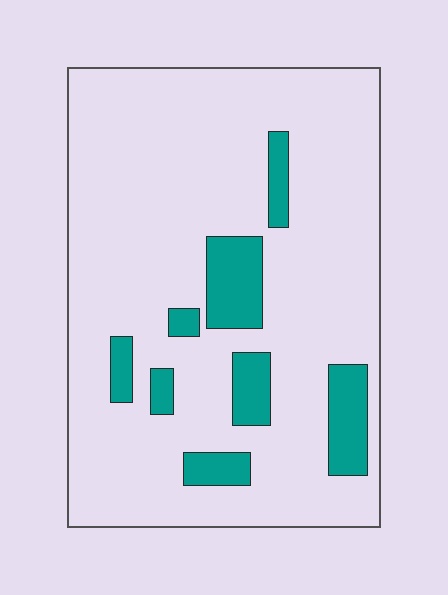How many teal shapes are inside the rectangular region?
8.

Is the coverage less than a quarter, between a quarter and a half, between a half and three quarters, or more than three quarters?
Less than a quarter.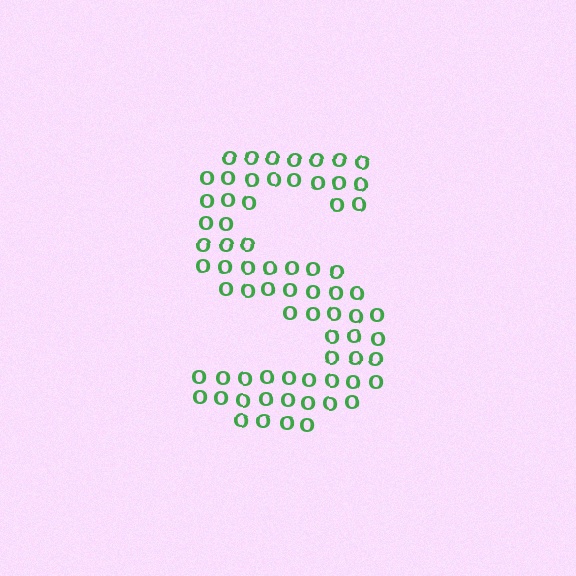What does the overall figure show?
The overall figure shows the letter S.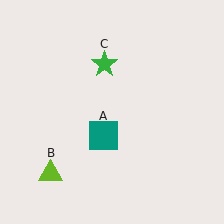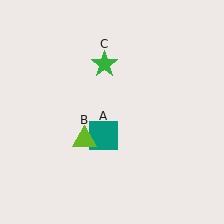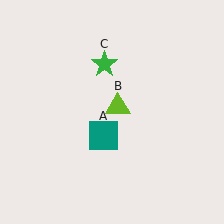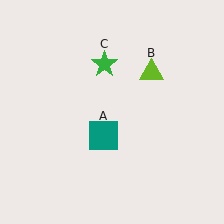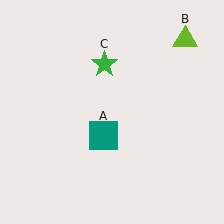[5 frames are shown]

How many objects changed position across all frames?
1 object changed position: lime triangle (object B).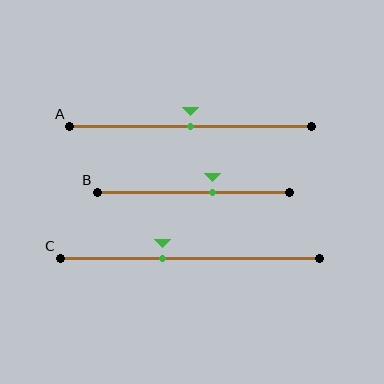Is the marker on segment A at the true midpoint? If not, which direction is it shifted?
Yes, the marker on segment A is at the true midpoint.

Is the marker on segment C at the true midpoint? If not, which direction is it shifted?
No, the marker on segment C is shifted to the left by about 10% of the segment length.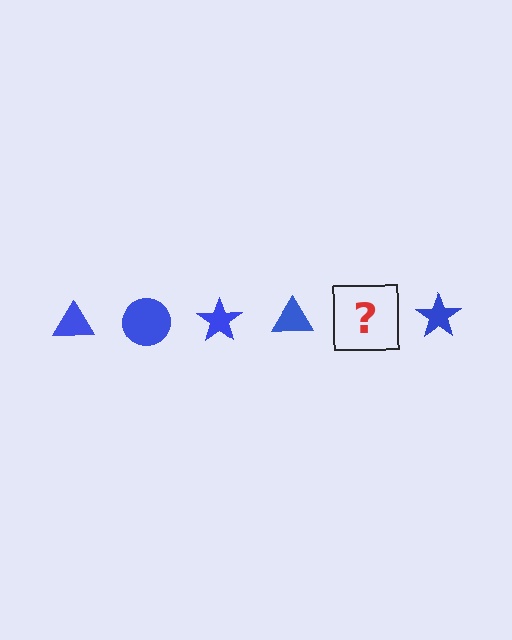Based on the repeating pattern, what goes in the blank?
The blank should be a blue circle.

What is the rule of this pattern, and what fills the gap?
The rule is that the pattern cycles through triangle, circle, star shapes in blue. The gap should be filled with a blue circle.